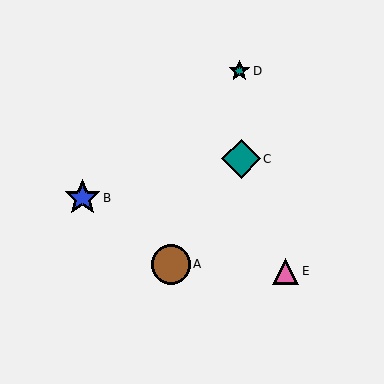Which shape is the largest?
The brown circle (labeled A) is the largest.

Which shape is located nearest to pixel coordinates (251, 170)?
The teal diamond (labeled C) at (241, 159) is nearest to that location.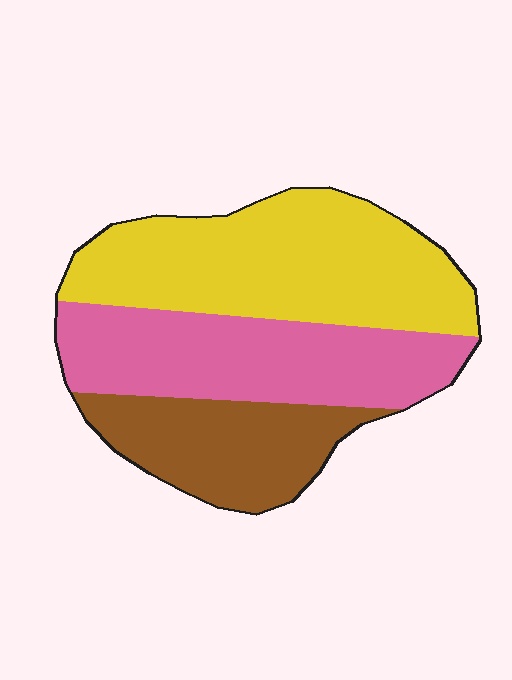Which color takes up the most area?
Yellow, at roughly 45%.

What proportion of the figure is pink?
Pink covers 34% of the figure.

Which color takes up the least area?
Brown, at roughly 25%.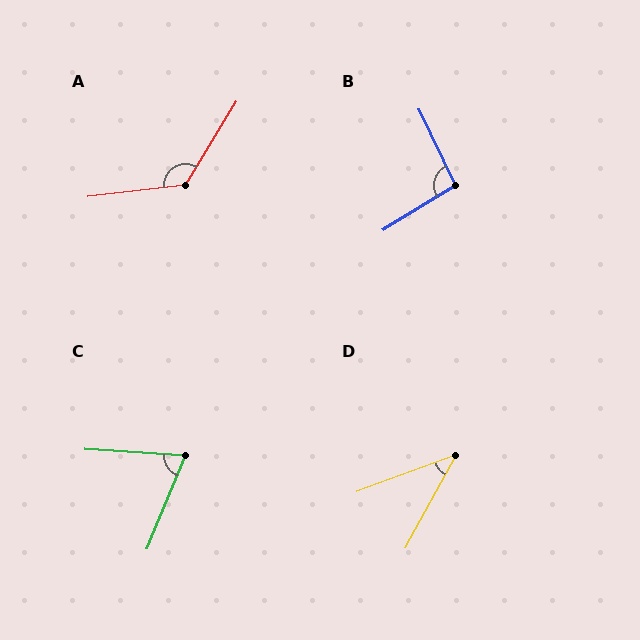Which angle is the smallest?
D, at approximately 41 degrees.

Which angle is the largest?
A, at approximately 128 degrees.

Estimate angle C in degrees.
Approximately 72 degrees.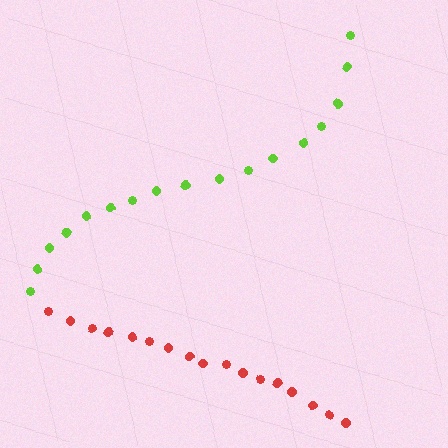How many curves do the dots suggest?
There are 2 distinct paths.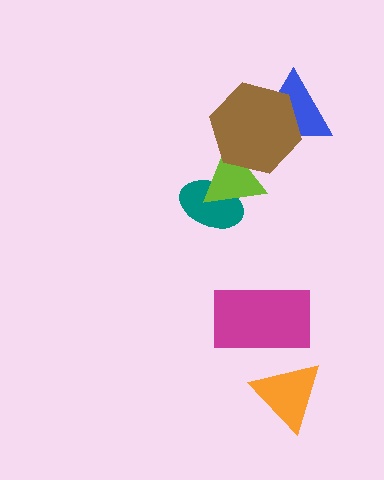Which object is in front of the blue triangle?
The brown hexagon is in front of the blue triangle.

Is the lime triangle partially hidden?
Yes, it is partially covered by another shape.